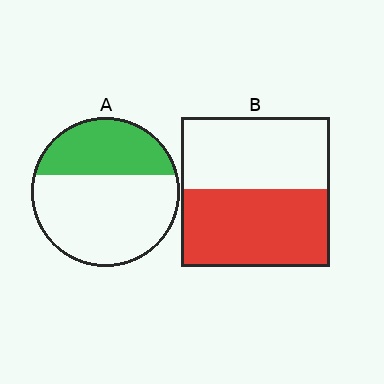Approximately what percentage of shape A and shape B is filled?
A is approximately 35% and B is approximately 50%.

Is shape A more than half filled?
No.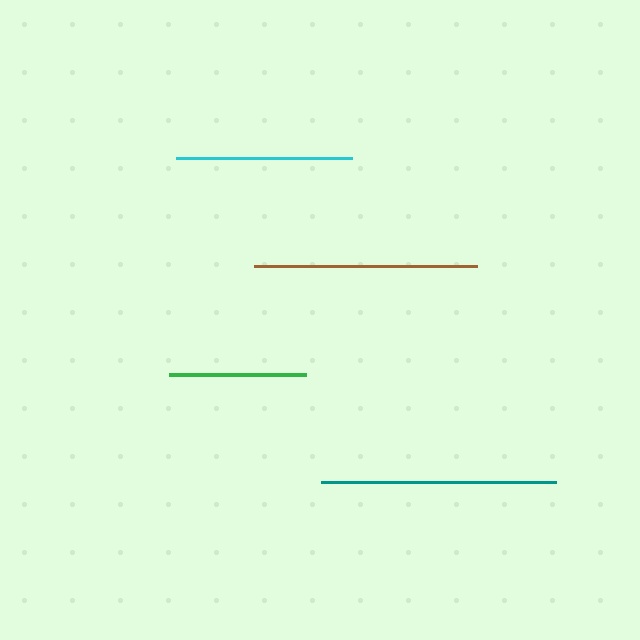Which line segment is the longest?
The teal line is the longest at approximately 235 pixels.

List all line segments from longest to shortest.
From longest to shortest: teal, brown, cyan, green.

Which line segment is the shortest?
The green line is the shortest at approximately 137 pixels.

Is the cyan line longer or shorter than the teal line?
The teal line is longer than the cyan line.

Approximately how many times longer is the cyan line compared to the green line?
The cyan line is approximately 1.3 times the length of the green line.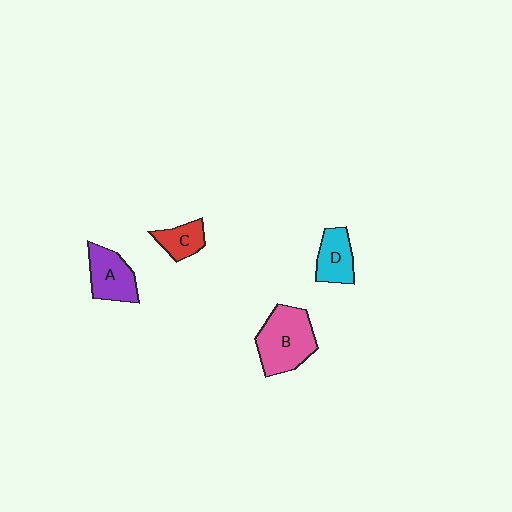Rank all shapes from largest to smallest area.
From largest to smallest: B (pink), A (purple), D (cyan), C (red).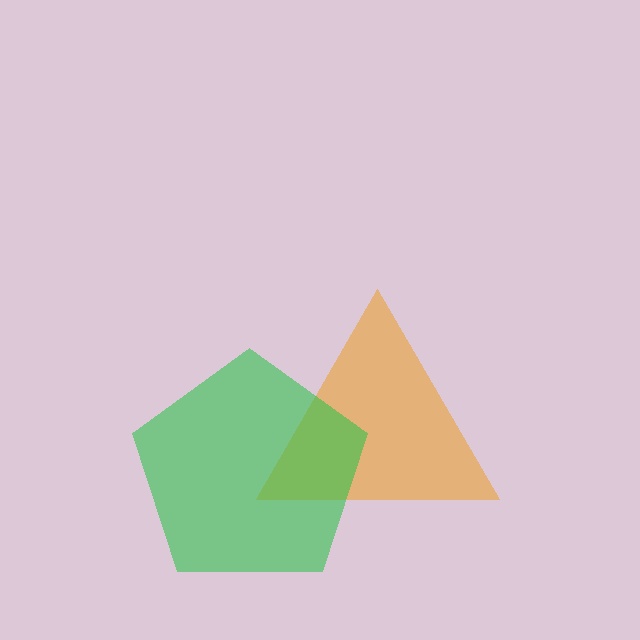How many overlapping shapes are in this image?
There are 2 overlapping shapes in the image.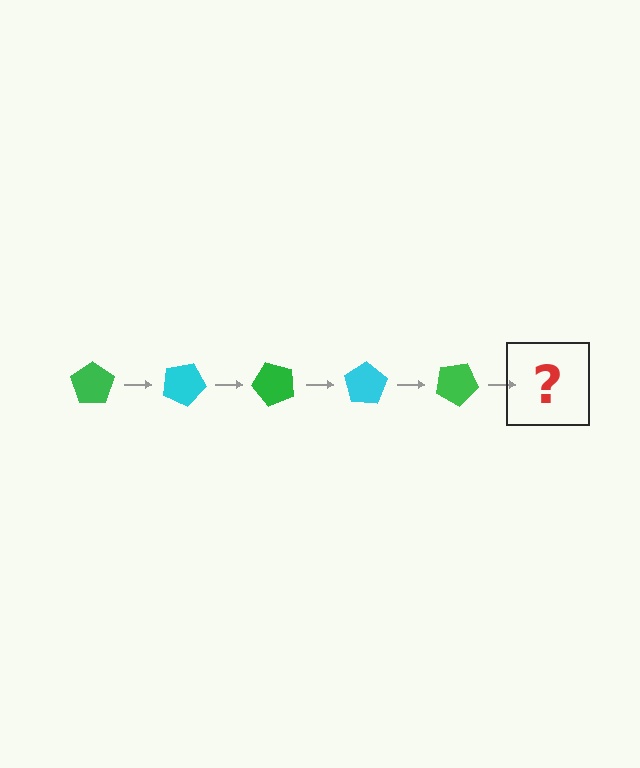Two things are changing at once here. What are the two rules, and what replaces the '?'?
The two rules are that it rotates 25 degrees each step and the color cycles through green and cyan. The '?' should be a cyan pentagon, rotated 125 degrees from the start.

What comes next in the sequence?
The next element should be a cyan pentagon, rotated 125 degrees from the start.